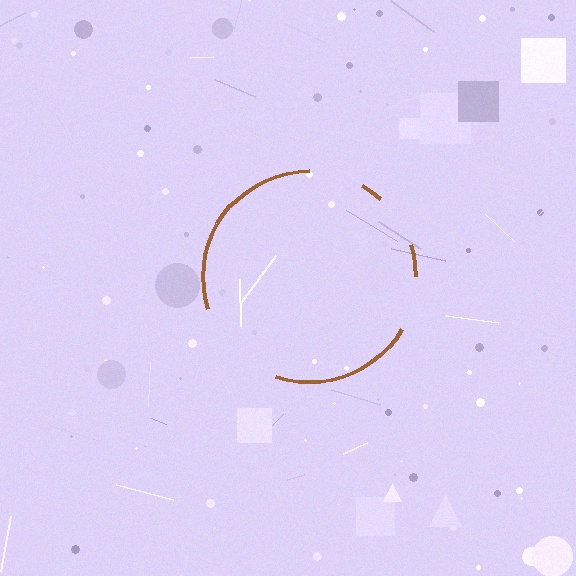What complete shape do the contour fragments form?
The contour fragments form a circle.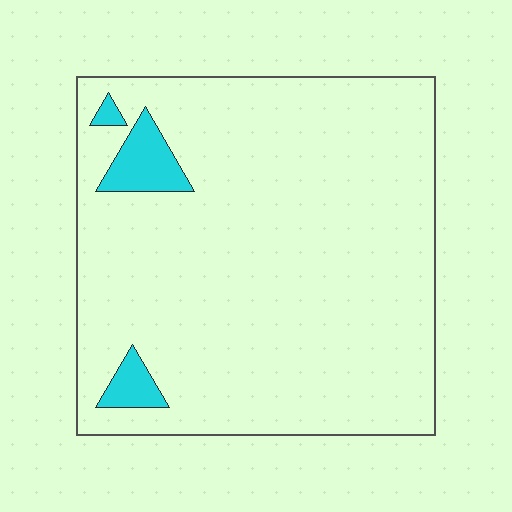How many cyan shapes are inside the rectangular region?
3.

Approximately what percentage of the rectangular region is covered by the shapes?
Approximately 5%.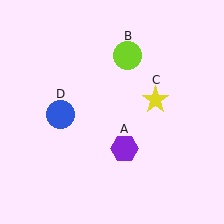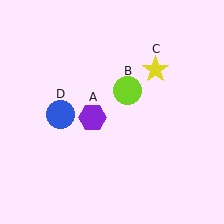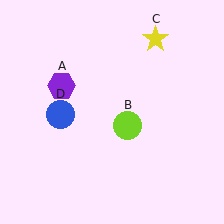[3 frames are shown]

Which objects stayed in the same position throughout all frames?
Blue circle (object D) remained stationary.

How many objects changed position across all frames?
3 objects changed position: purple hexagon (object A), lime circle (object B), yellow star (object C).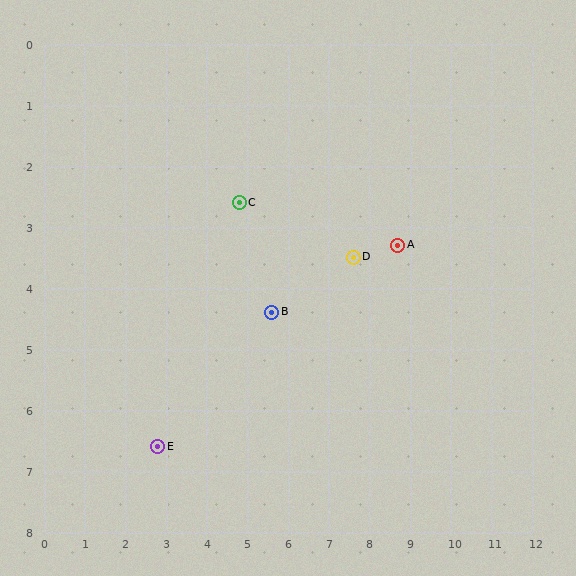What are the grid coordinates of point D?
Point D is at approximately (7.6, 3.5).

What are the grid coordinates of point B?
Point B is at approximately (5.6, 4.4).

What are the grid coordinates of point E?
Point E is at approximately (2.8, 6.6).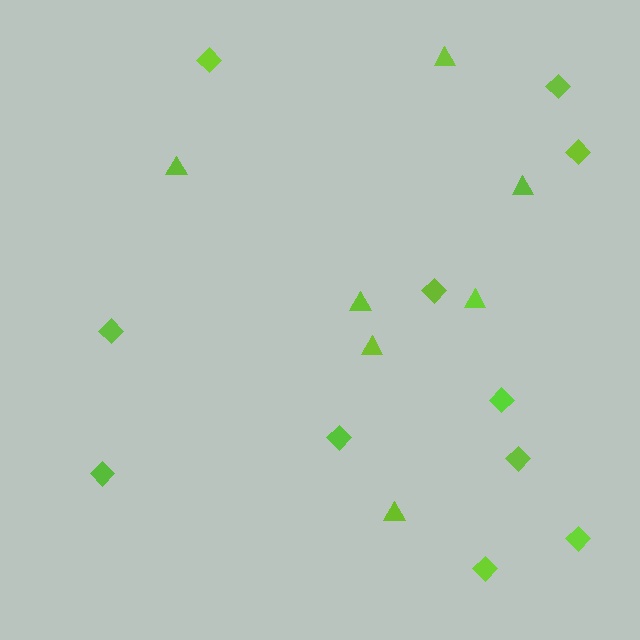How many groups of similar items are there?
There are 2 groups: one group of triangles (7) and one group of diamonds (11).